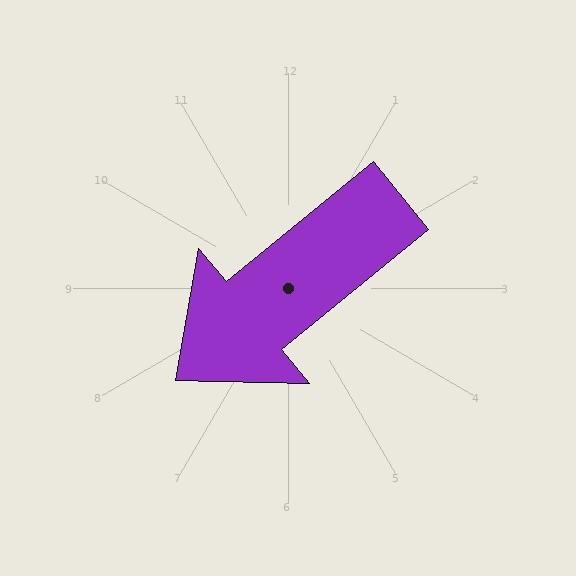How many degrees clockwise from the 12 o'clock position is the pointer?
Approximately 231 degrees.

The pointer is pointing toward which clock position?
Roughly 8 o'clock.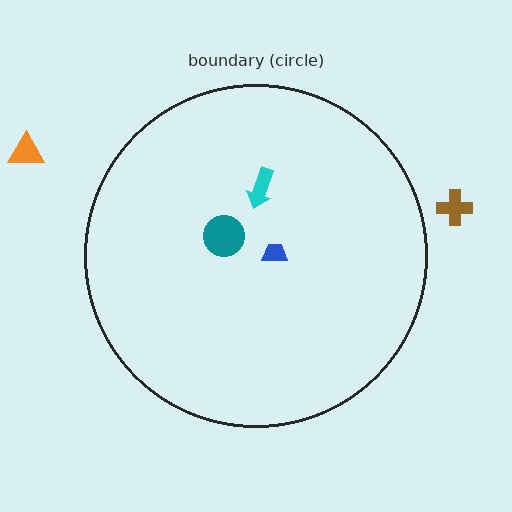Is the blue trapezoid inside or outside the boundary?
Inside.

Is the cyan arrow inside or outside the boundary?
Inside.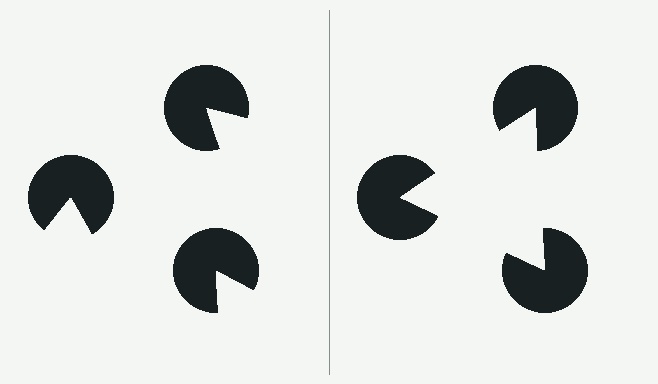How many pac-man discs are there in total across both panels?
6 — 3 on each side.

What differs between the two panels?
The pac-man discs are positioned identically on both sides; only the wedge orientations differ. On the right they align to a triangle; on the left they are misaligned.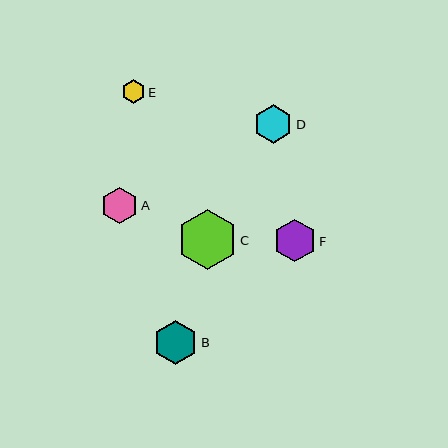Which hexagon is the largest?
Hexagon C is the largest with a size of approximately 60 pixels.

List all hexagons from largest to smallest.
From largest to smallest: C, B, F, D, A, E.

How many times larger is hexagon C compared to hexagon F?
Hexagon C is approximately 1.4 times the size of hexagon F.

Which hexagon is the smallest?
Hexagon E is the smallest with a size of approximately 24 pixels.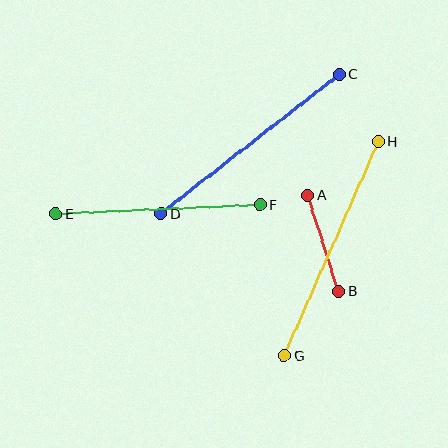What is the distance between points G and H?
The distance is approximately 233 pixels.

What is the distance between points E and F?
The distance is approximately 204 pixels.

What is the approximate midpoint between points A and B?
The midpoint is at approximately (323, 243) pixels.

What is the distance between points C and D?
The distance is approximately 226 pixels.